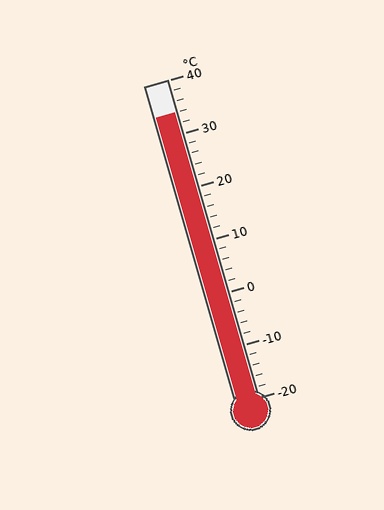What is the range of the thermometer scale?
The thermometer scale ranges from -20°C to 40°C.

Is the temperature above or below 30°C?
The temperature is above 30°C.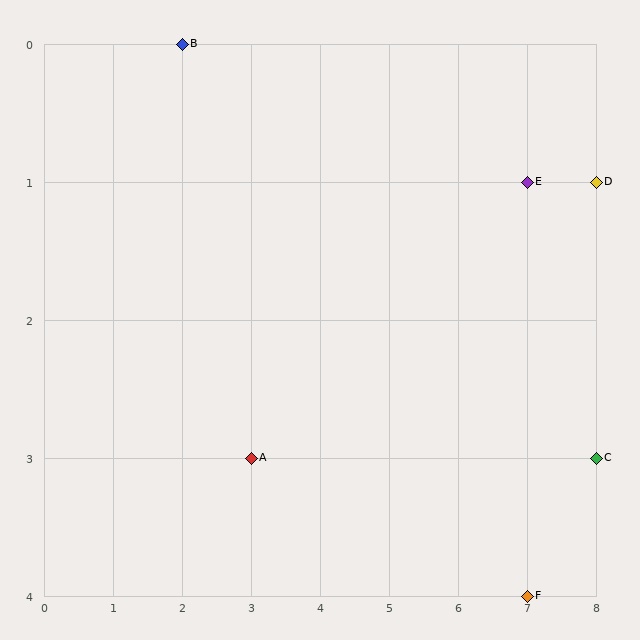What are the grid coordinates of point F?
Point F is at grid coordinates (7, 4).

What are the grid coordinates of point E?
Point E is at grid coordinates (7, 1).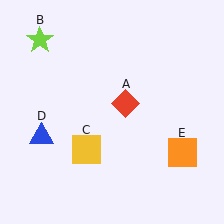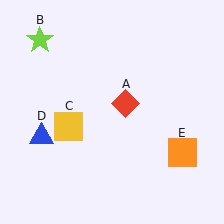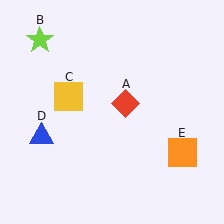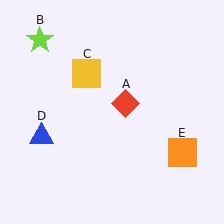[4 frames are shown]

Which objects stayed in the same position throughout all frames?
Red diamond (object A) and lime star (object B) and blue triangle (object D) and orange square (object E) remained stationary.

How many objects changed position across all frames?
1 object changed position: yellow square (object C).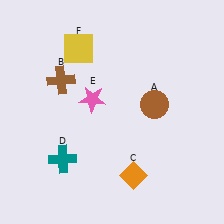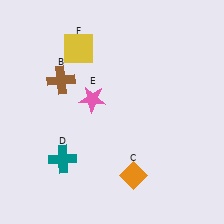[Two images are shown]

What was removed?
The brown circle (A) was removed in Image 2.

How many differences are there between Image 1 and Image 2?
There is 1 difference between the two images.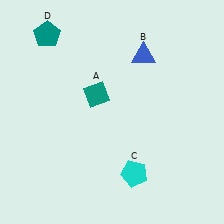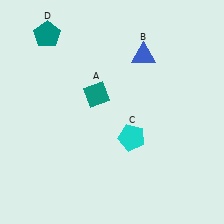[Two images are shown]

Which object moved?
The cyan pentagon (C) moved up.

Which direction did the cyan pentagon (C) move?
The cyan pentagon (C) moved up.